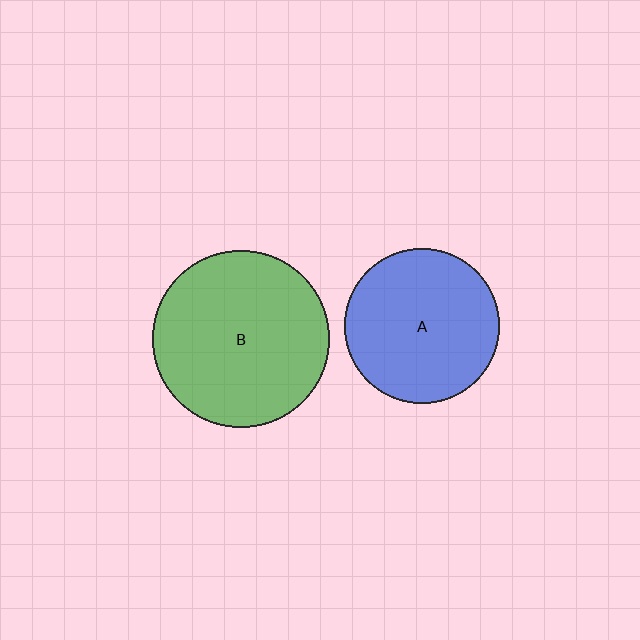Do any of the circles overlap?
No, none of the circles overlap.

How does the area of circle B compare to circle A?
Approximately 1.3 times.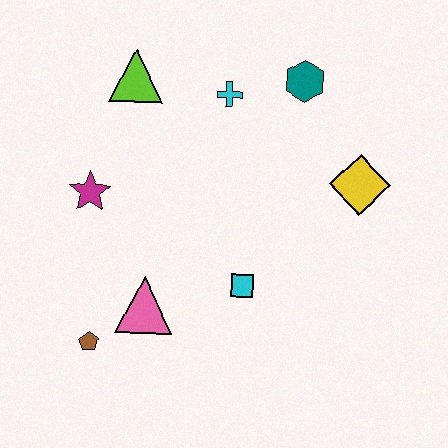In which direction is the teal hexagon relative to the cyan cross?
The teal hexagon is to the right of the cyan cross.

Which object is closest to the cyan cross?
The teal hexagon is closest to the cyan cross.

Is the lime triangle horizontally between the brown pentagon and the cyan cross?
Yes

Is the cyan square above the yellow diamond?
No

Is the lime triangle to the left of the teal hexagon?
Yes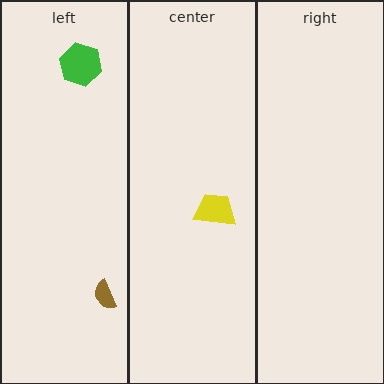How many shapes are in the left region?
2.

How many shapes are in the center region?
1.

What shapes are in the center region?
The yellow trapezoid.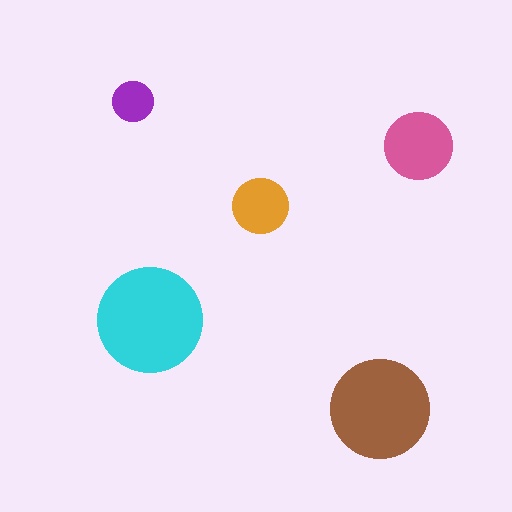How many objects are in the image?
There are 5 objects in the image.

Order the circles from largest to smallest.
the cyan one, the brown one, the pink one, the orange one, the purple one.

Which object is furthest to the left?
The purple circle is leftmost.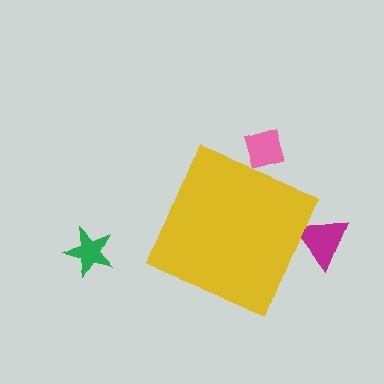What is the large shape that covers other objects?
A yellow diamond.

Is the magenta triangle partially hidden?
Yes, the magenta triangle is partially hidden behind the yellow diamond.